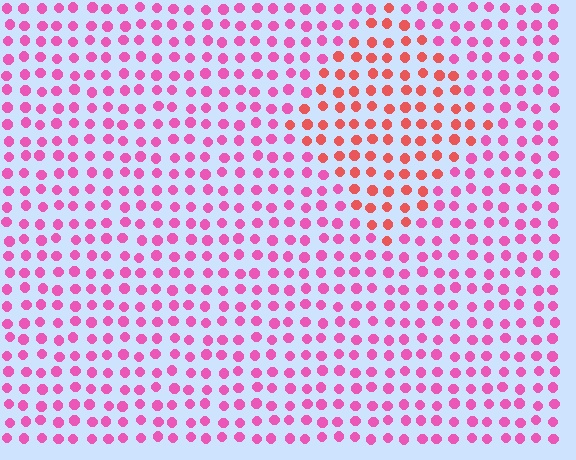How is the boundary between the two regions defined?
The boundary is defined purely by a slight shift in hue (about 39 degrees). Spacing, size, and orientation are identical on both sides.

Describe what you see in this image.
The image is filled with small pink elements in a uniform arrangement. A diamond-shaped region is visible where the elements are tinted to a slightly different hue, forming a subtle color boundary.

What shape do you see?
I see a diamond.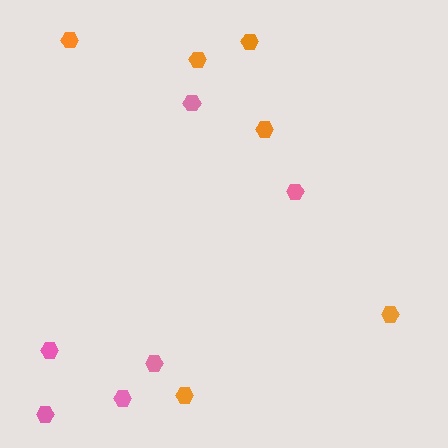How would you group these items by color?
There are 2 groups: one group of orange hexagons (6) and one group of pink hexagons (6).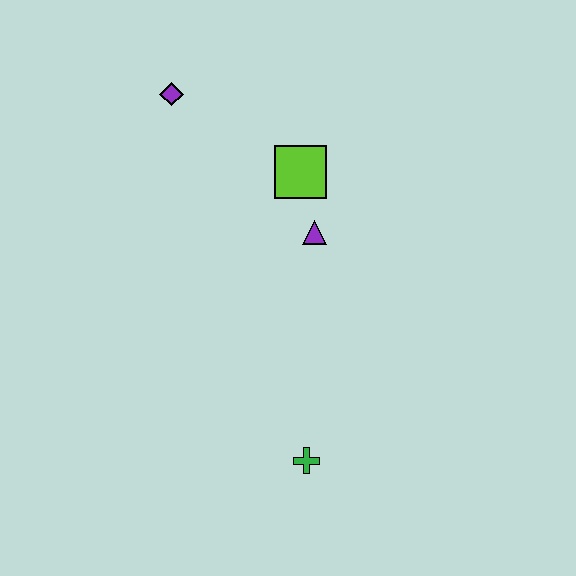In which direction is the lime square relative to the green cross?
The lime square is above the green cross.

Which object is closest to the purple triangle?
The lime square is closest to the purple triangle.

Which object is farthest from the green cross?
The purple diamond is farthest from the green cross.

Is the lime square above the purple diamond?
No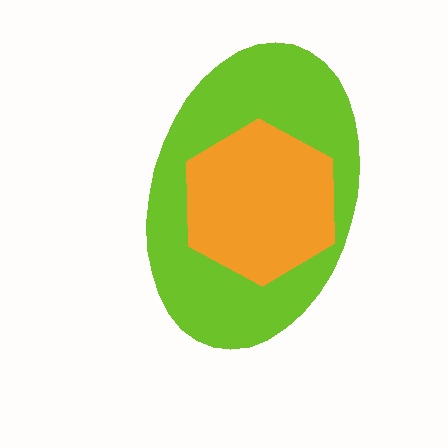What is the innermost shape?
The orange hexagon.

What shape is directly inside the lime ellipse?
The orange hexagon.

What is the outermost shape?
The lime ellipse.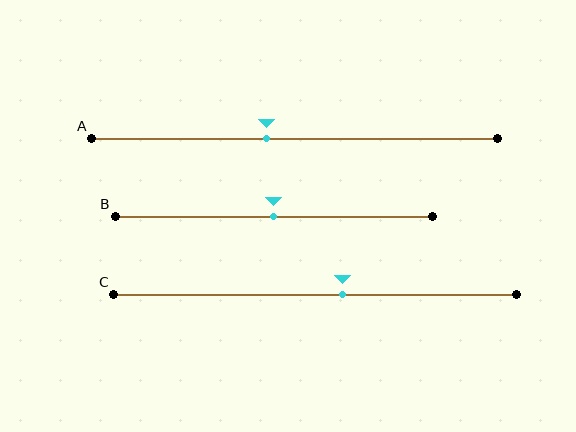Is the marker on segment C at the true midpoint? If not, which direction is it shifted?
No, the marker on segment C is shifted to the right by about 7% of the segment length.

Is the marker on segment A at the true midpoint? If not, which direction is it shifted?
No, the marker on segment A is shifted to the left by about 7% of the segment length.